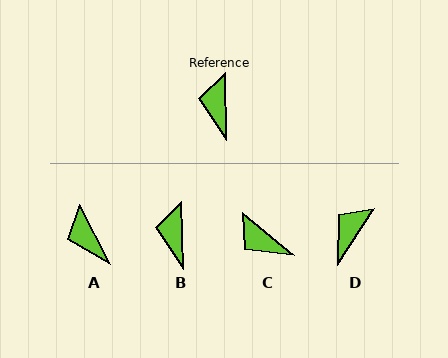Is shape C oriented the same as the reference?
No, it is off by about 49 degrees.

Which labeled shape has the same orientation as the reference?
B.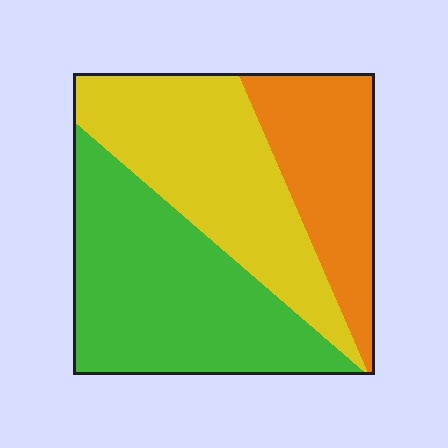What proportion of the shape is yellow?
Yellow takes up between a third and a half of the shape.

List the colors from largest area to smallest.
From largest to smallest: green, yellow, orange.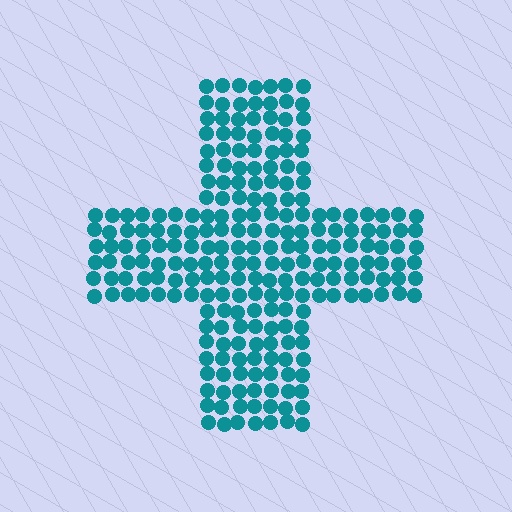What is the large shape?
The large shape is a cross.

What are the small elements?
The small elements are circles.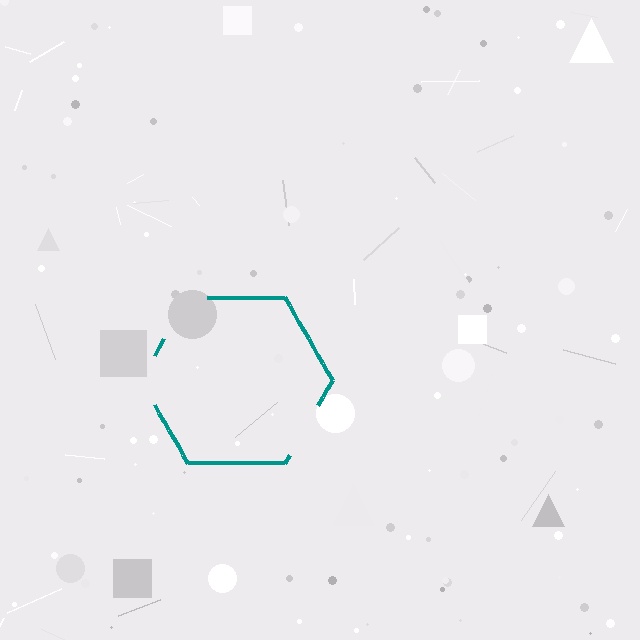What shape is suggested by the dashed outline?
The dashed outline suggests a hexagon.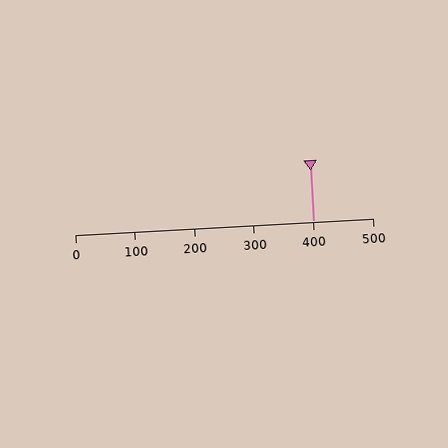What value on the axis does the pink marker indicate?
The marker indicates approximately 400.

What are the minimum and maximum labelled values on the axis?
The axis runs from 0 to 500.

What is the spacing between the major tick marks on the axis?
The major ticks are spaced 100 apart.